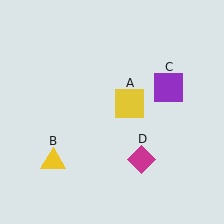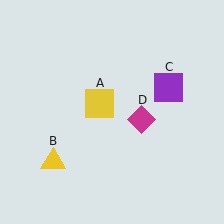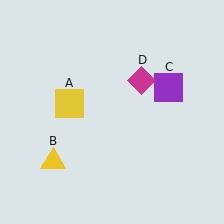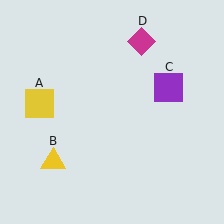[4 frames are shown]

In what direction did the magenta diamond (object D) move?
The magenta diamond (object D) moved up.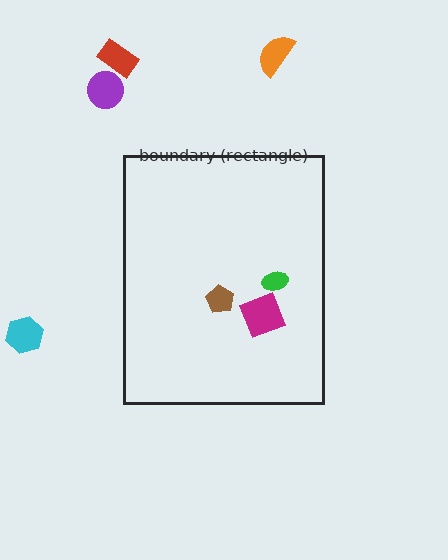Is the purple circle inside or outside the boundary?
Outside.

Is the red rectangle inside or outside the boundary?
Outside.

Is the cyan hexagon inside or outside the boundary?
Outside.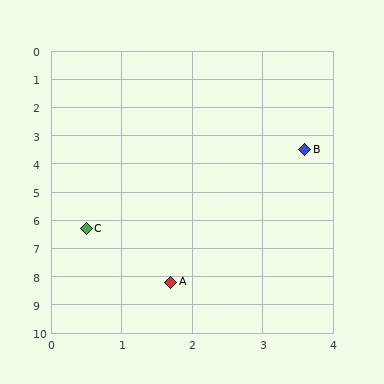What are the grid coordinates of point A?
Point A is at approximately (1.7, 8.2).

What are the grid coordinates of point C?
Point C is at approximately (0.5, 6.3).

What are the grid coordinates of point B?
Point B is at approximately (3.6, 3.5).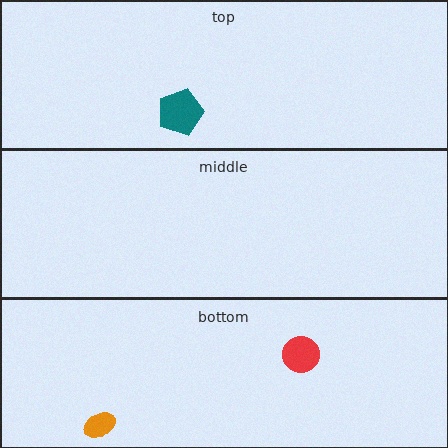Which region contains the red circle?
The bottom region.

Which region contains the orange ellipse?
The bottom region.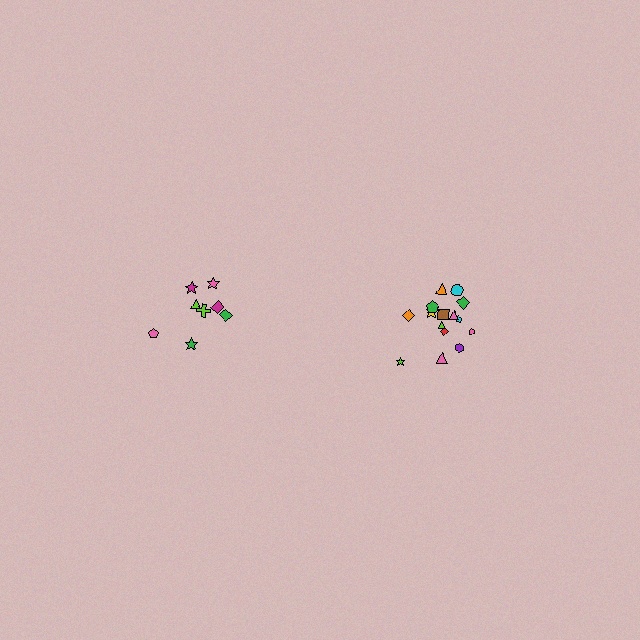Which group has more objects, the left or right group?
The right group.